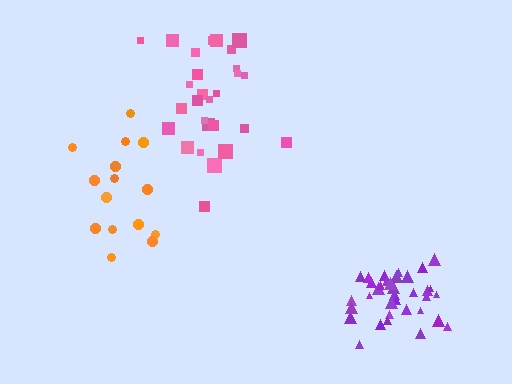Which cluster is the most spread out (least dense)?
Orange.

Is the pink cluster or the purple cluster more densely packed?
Purple.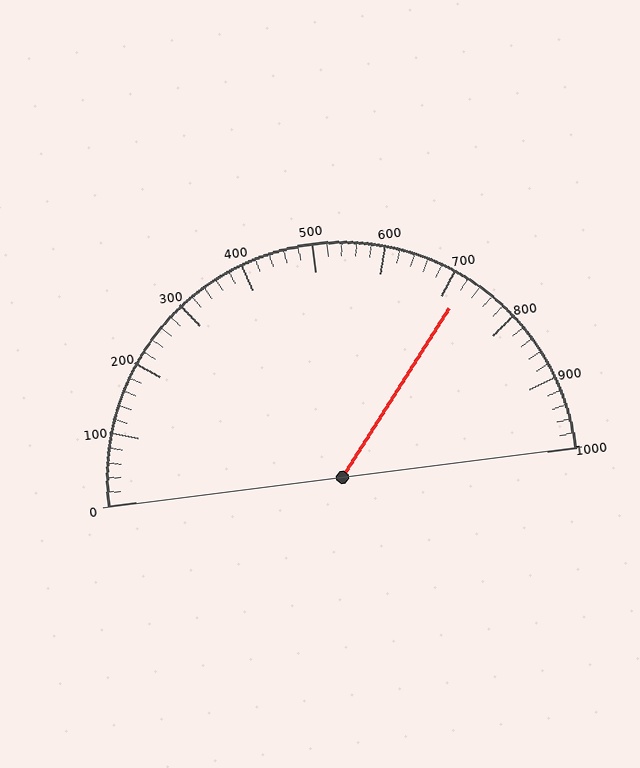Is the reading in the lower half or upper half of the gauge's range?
The reading is in the upper half of the range (0 to 1000).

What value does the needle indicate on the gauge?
The needle indicates approximately 720.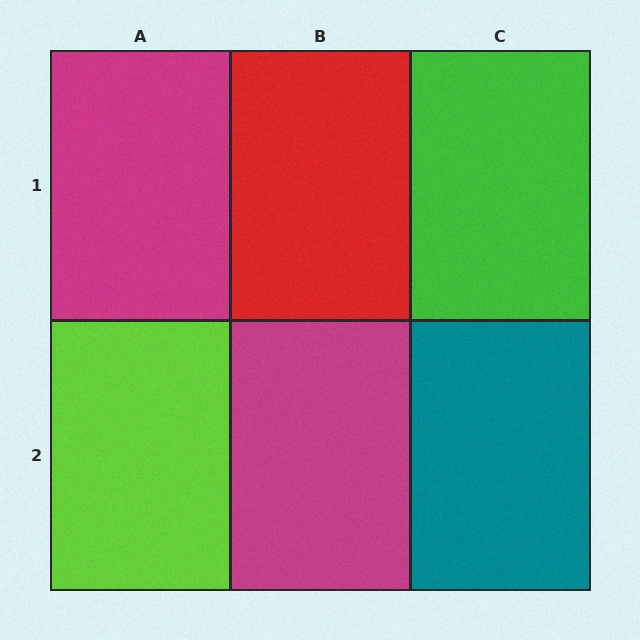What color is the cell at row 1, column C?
Green.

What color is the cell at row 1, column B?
Red.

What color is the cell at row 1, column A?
Magenta.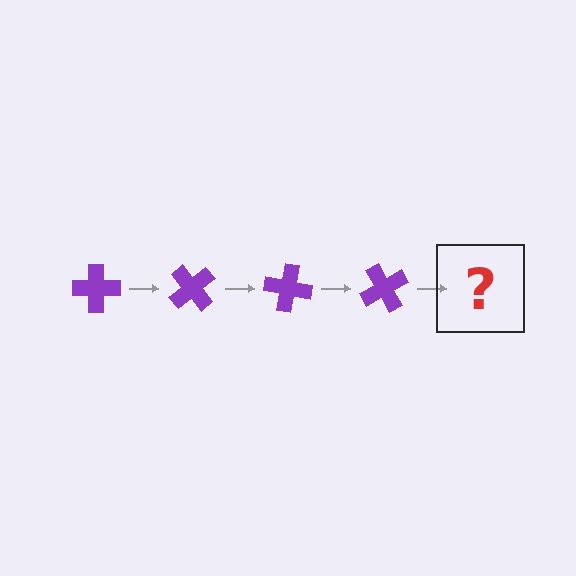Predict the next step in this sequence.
The next step is a purple cross rotated 200 degrees.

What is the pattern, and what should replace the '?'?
The pattern is that the cross rotates 50 degrees each step. The '?' should be a purple cross rotated 200 degrees.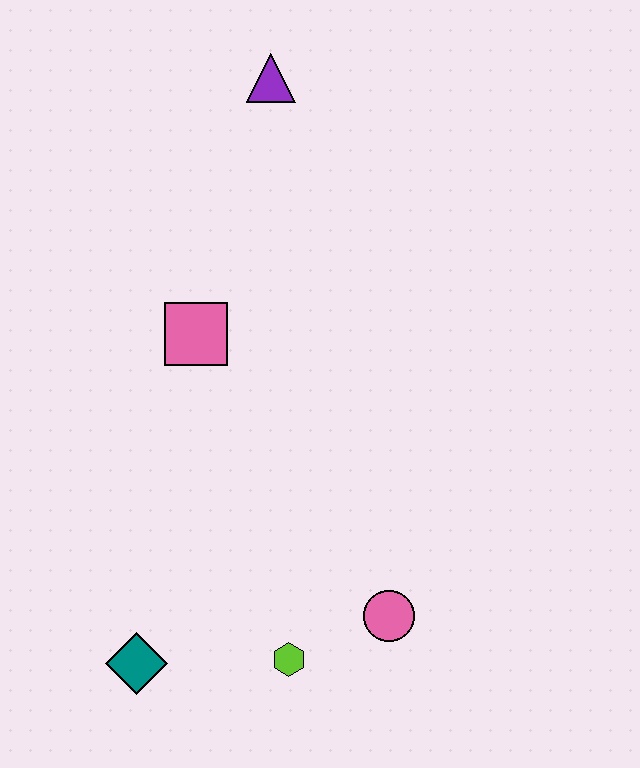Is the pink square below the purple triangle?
Yes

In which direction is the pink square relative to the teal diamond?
The pink square is above the teal diamond.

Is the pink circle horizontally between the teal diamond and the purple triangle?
No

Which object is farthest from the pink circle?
The purple triangle is farthest from the pink circle.